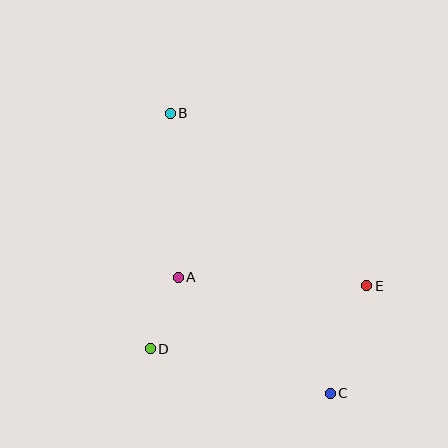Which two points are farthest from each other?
Points B and C are farthest from each other.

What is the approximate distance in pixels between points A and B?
The distance between A and B is approximately 164 pixels.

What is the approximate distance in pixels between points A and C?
The distance between A and C is approximately 191 pixels.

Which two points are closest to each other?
Points A and D are closest to each other.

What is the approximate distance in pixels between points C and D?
The distance between C and D is approximately 185 pixels.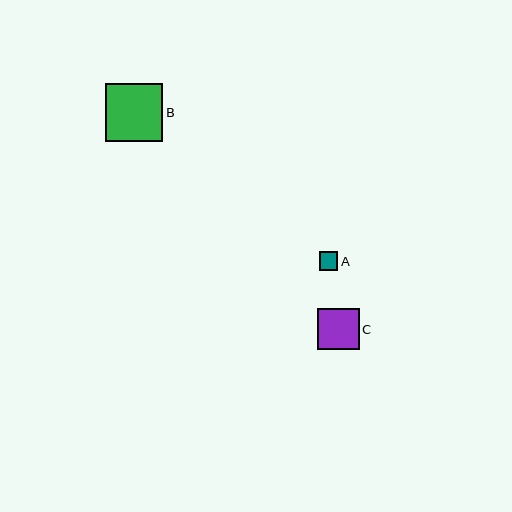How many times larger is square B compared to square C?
Square B is approximately 1.4 times the size of square C.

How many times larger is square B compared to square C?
Square B is approximately 1.4 times the size of square C.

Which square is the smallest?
Square A is the smallest with a size of approximately 19 pixels.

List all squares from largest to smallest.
From largest to smallest: B, C, A.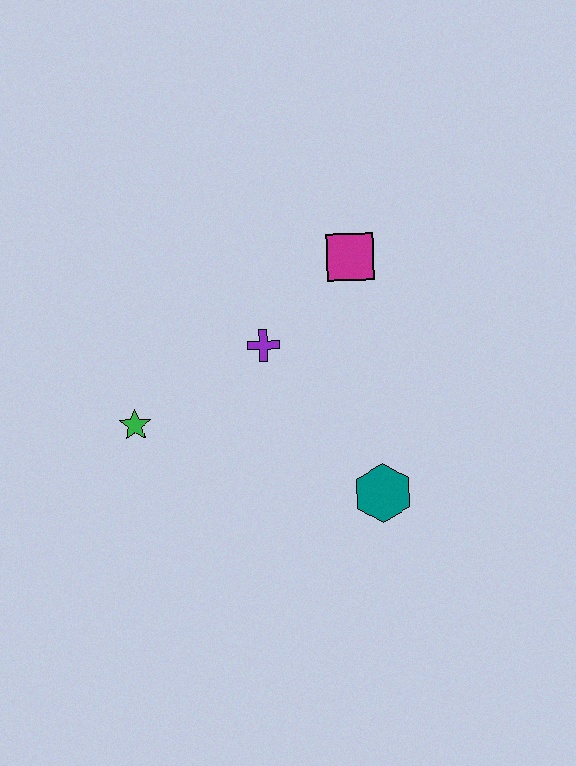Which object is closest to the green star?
The purple cross is closest to the green star.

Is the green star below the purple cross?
Yes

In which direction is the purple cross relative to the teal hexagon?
The purple cross is above the teal hexagon.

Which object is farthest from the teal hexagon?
The green star is farthest from the teal hexagon.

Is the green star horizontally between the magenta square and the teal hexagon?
No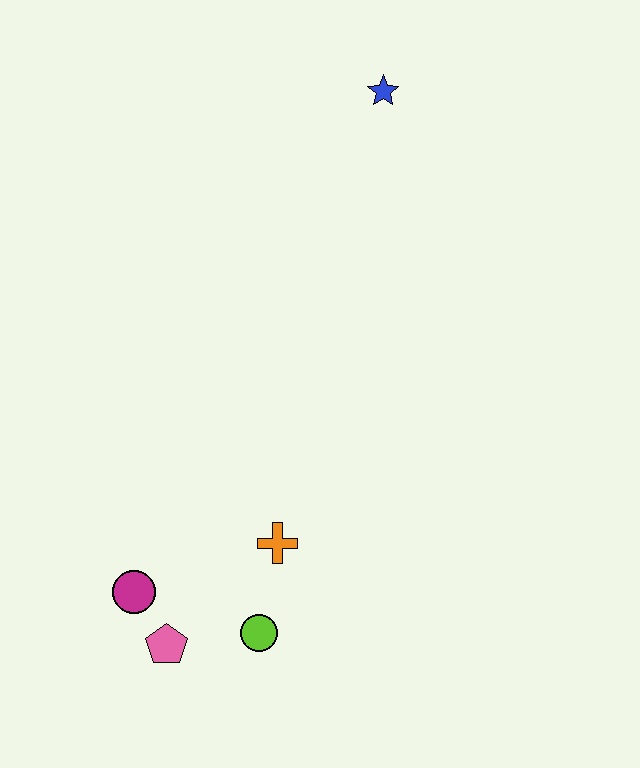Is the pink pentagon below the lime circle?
Yes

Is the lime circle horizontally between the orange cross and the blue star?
No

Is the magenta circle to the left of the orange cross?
Yes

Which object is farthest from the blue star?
The pink pentagon is farthest from the blue star.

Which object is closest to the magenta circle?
The pink pentagon is closest to the magenta circle.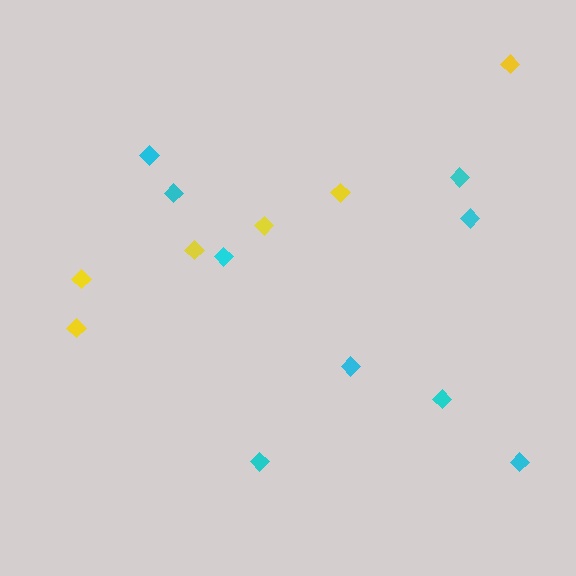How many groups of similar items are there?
There are 2 groups: one group of cyan diamonds (9) and one group of yellow diamonds (6).